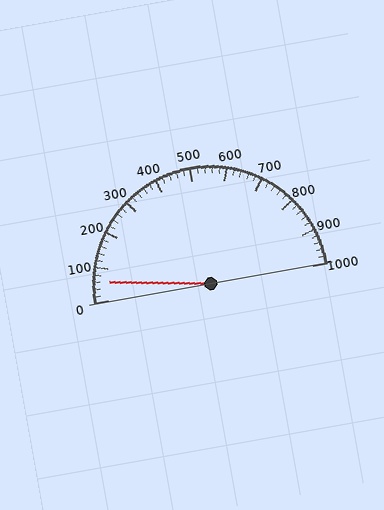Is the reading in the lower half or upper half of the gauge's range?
The reading is in the lower half of the range (0 to 1000).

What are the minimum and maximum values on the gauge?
The gauge ranges from 0 to 1000.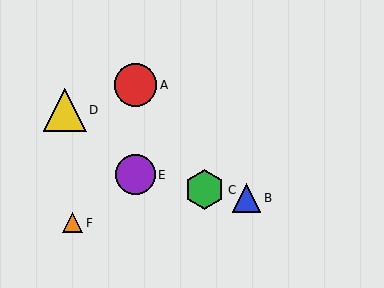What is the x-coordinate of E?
Object E is at x≈135.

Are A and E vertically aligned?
Yes, both are at x≈135.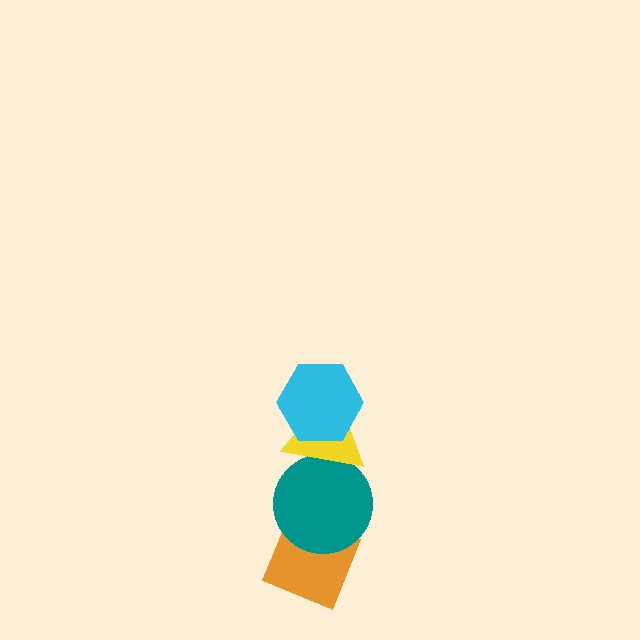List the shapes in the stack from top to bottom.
From top to bottom: the cyan hexagon, the yellow triangle, the teal circle, the orange diamond.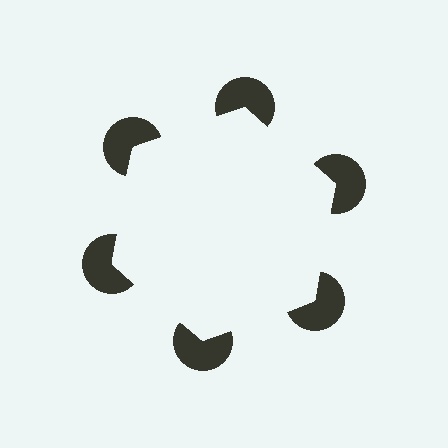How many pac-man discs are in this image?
There are 6 — one at each vertex of the illusory hexagon.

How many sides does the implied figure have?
6 sides.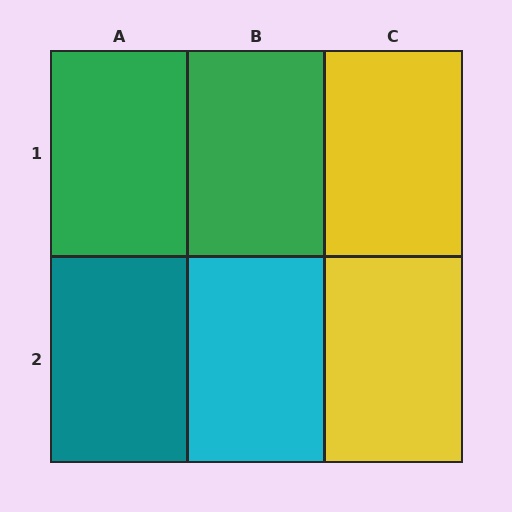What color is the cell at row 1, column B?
Green.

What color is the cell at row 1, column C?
Yellow.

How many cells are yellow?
2 cells are yellow.